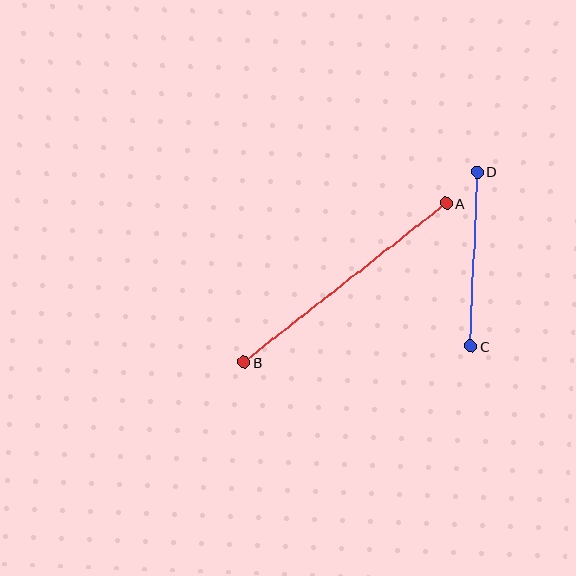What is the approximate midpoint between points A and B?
The midpoint is at approximately (345, 283) pixels.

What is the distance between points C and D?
The distance is approximately 175 pixels.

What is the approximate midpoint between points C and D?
The midpoint is at approximately (474, 259) pixels.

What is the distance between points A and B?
The distance is approximately 257 pixels.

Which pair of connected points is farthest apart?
Points A and B are farthest apart.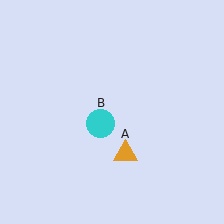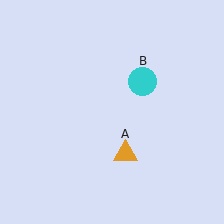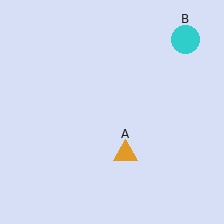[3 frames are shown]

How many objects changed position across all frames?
1 object changed position: cyan circle (object B).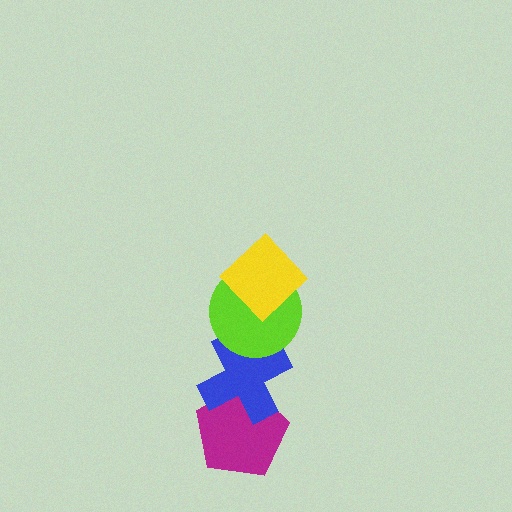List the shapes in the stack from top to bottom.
From top to bottom: the yellow diamond, the lime circle, the blue cross, the magenta pentagon.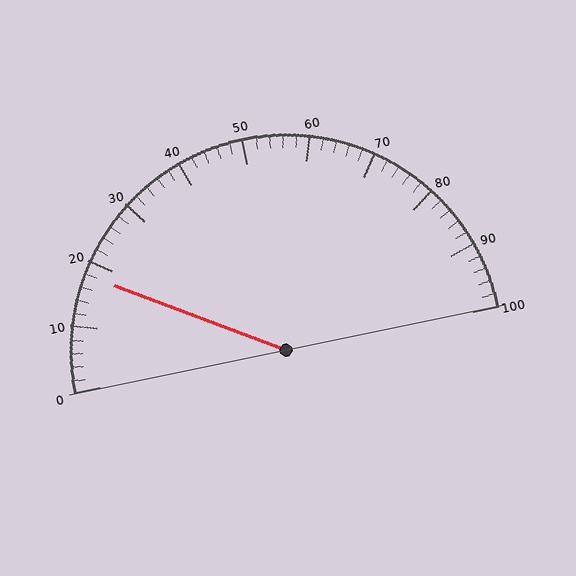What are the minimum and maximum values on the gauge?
The gauge ranges from 0 to 100.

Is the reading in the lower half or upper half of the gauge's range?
The reading is in the lower half of the range (0 to 100).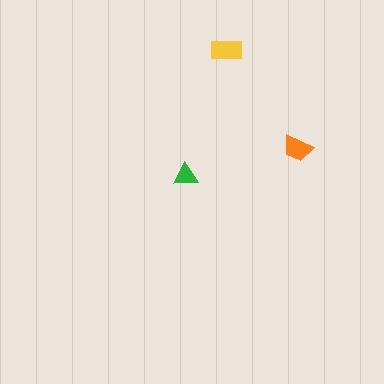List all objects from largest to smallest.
The yellow rectangle, the orange trapezoid, the green triangle.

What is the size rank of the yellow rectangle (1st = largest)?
1st.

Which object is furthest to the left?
The green triangle is leftmost.